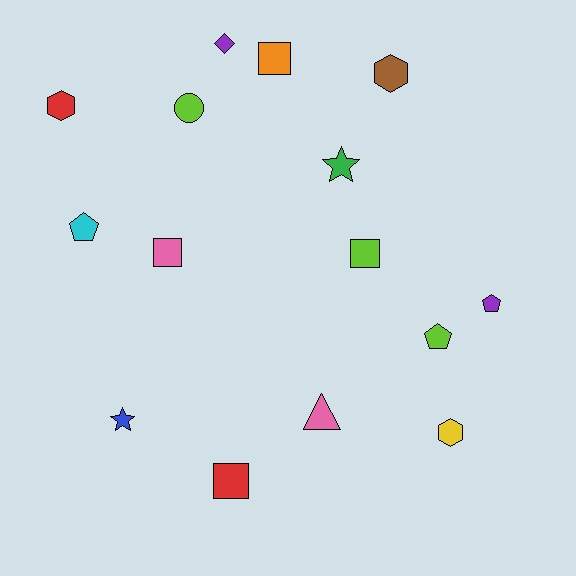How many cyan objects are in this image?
There is 1 cyan object.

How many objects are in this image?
There are 15 objects.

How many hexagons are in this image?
There are 3 hexagons.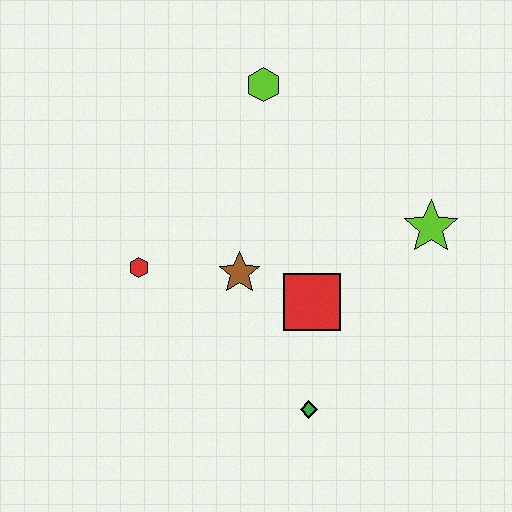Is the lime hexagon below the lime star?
No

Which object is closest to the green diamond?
The red square is closest to the green diamond.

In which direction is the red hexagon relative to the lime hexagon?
The red hexagon is below the lime hexagon.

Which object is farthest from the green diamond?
The lime hexagon is farthest from the green diamond.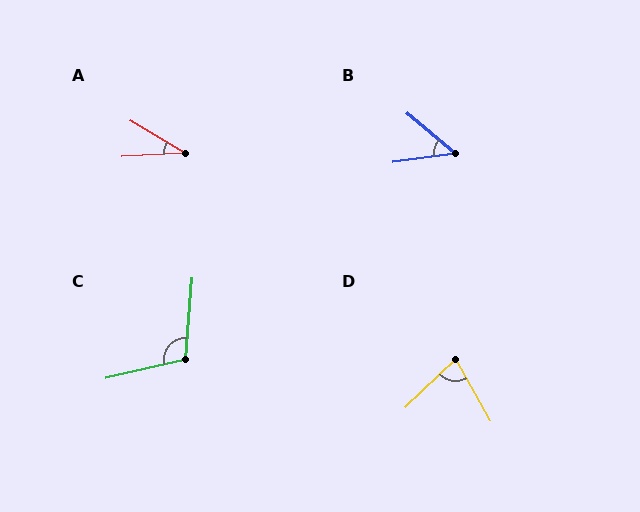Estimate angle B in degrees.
Approximately 47 degrees.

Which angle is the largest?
C, at approximately 108 degrees.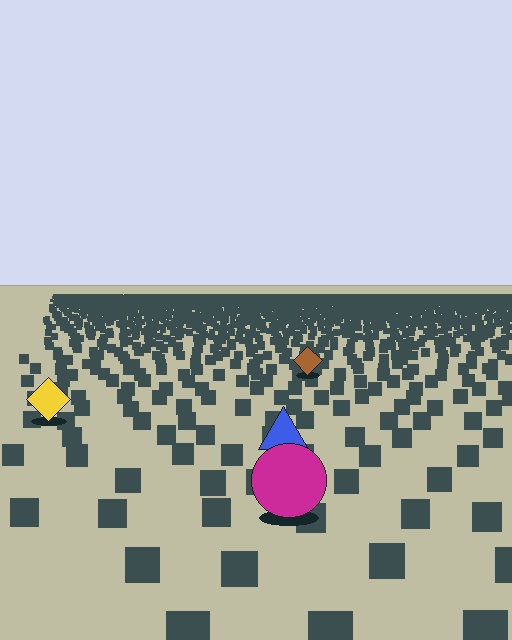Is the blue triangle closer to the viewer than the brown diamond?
Yes. The blue triangle is closer — you can tell from the texture gradient: the ground texture is coarser near it.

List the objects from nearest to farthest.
From nearest to farthest: the magenta circle, the blue triangle, the yellow diamond, the brown diamond.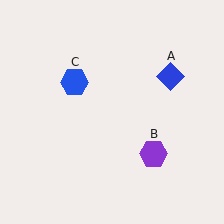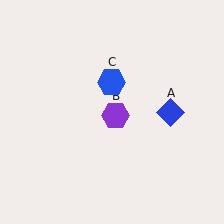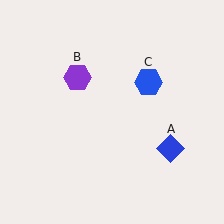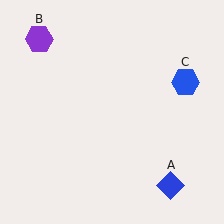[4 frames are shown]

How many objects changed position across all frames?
3 objects changed position: blue diamond (object A), purple hexagon (object B), blue hexagon (object C).